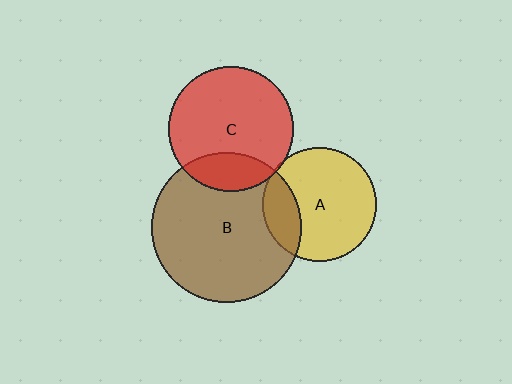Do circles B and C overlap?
Yes.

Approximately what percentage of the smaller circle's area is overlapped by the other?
Approximately 20%.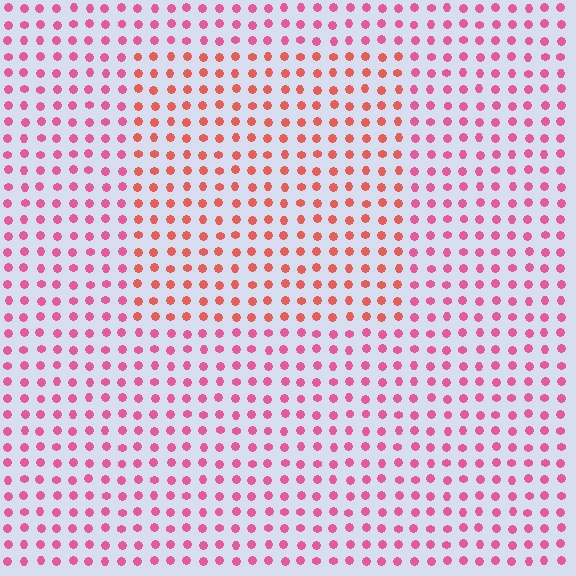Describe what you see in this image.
The image is filled with small pink elements in a uniform arrangement. A rectangle-shaped region is visible where the elements are tinted to a slightly different hue, forming a subtle color boundary.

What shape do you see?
I see a rectangle.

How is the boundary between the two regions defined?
The boundary is defined purely by a slight shift in hue (about 31 degrees). Spacing, size, and orientation are identical on both sides.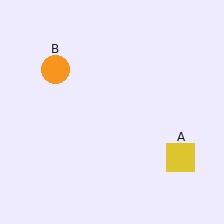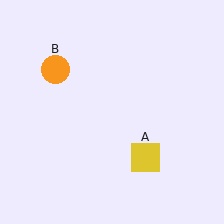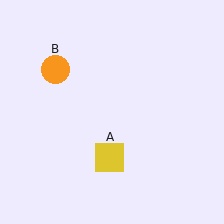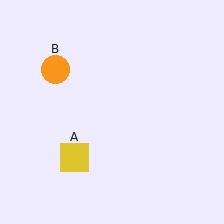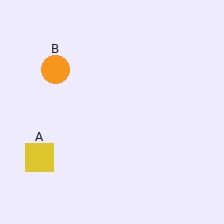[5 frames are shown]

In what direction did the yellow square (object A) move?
The yellow square (object A) moved left.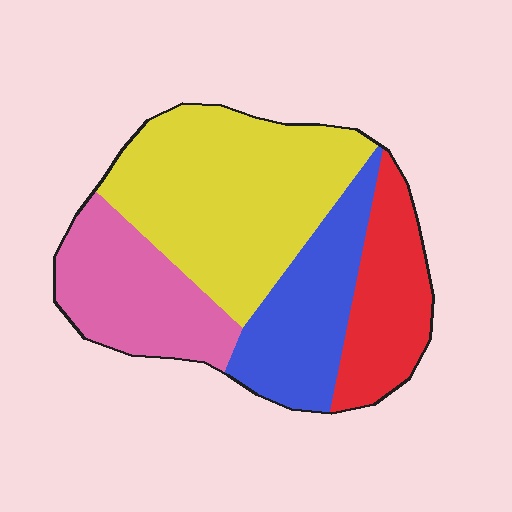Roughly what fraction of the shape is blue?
Blue takes up between a sixth and a third of the shape.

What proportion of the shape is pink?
Pink takes up about one fifth (1/5) of the shape.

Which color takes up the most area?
Yellow, at roughly 40%.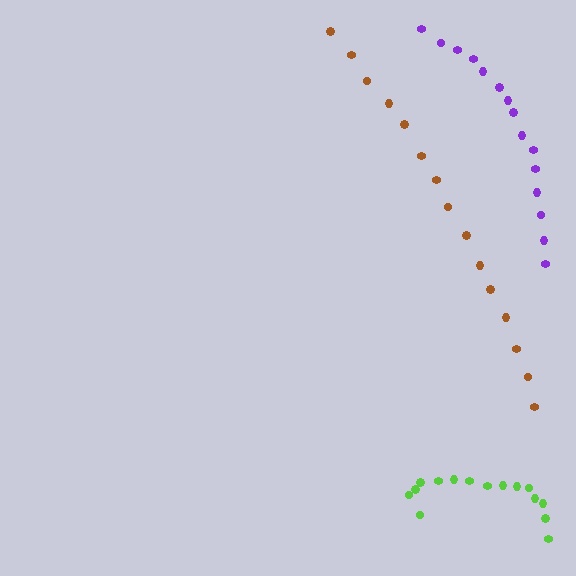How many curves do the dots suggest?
There are 3 distinct paths.